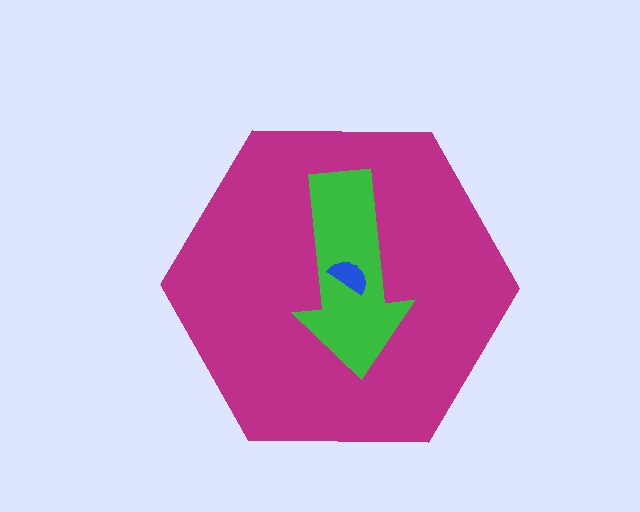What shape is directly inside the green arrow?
The blue semicircle.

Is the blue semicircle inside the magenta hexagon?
Yes.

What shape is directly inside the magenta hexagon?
The green arrow.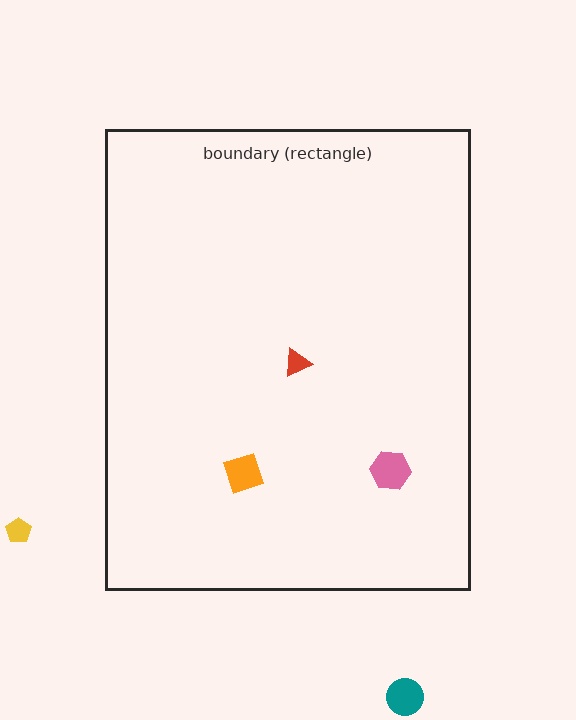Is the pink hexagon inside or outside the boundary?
Inside.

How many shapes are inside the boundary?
3 inside, 2 outside.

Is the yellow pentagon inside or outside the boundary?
Outside.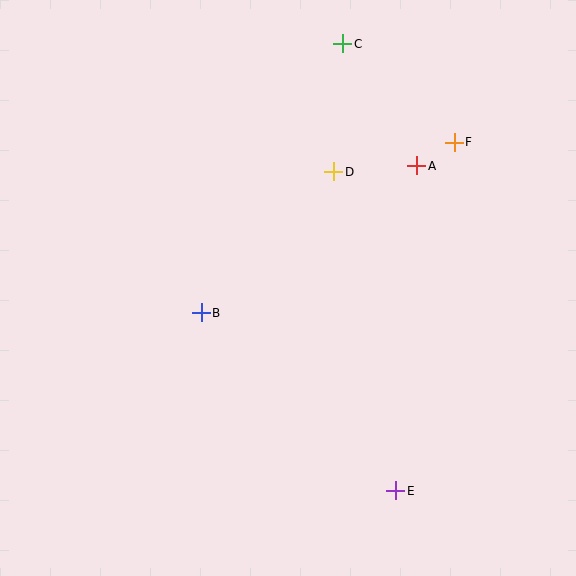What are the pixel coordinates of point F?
Point F is at (454, 142).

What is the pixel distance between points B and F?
The distance between B and F is 305 pixels.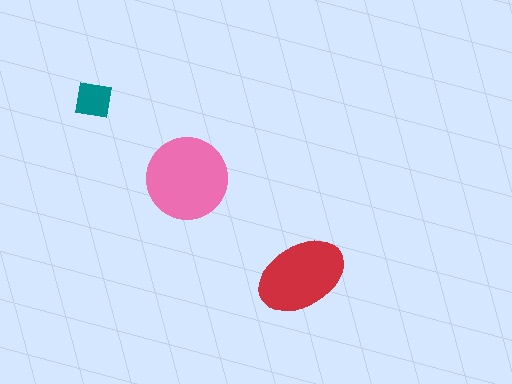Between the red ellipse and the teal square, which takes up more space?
The red ellipse.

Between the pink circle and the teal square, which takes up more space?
The pink circle.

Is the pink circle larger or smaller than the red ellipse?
Larger.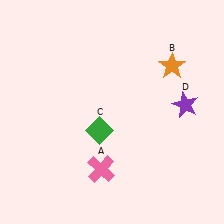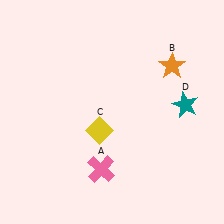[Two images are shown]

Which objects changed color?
C changed from green to yellow. D changed from purple to teal.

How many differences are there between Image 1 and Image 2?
There are 2 differences between the two images.